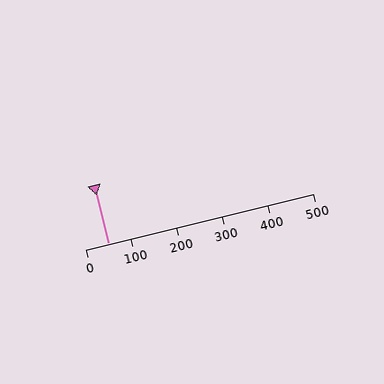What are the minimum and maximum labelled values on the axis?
The axis runs from 0 to 500.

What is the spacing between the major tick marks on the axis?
The major ticks are spaced 100 apart.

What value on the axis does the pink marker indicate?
The marker indicates approximately 50.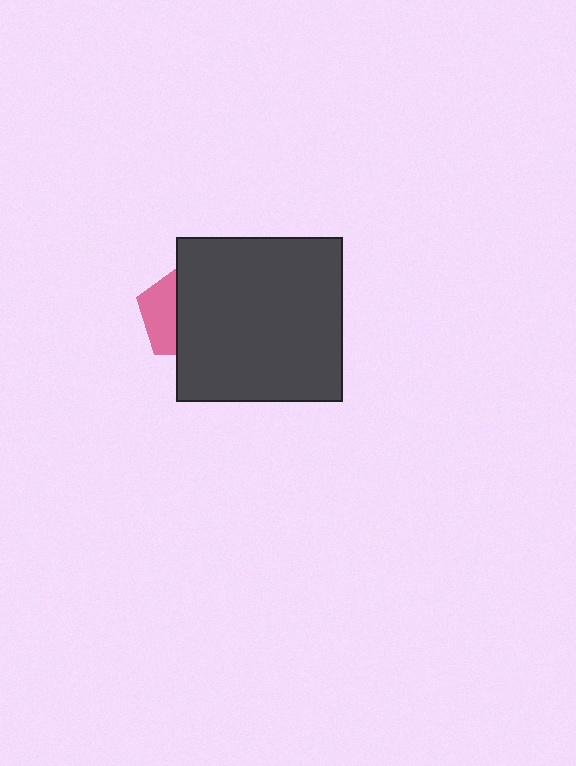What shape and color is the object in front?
The object in front is a dark gray rectangle.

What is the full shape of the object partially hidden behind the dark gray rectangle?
The partially hidden object is a pink pentagon.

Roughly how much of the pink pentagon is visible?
A small part of it is visible (roughly 37%).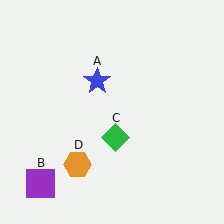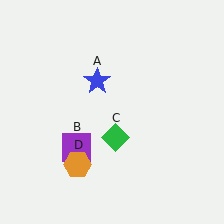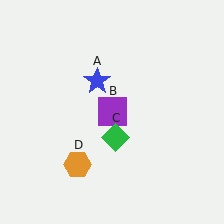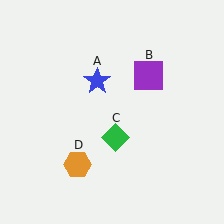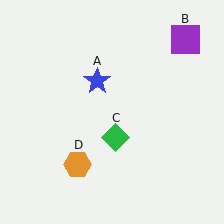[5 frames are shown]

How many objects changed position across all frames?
1 object changed position: purple square (object B).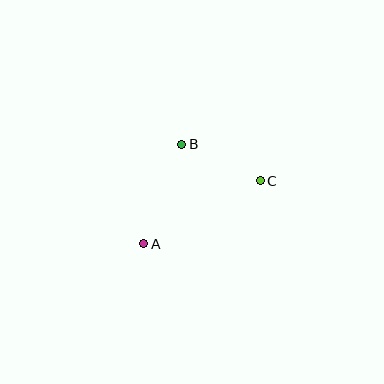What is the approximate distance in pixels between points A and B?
The distance between A and B is approximately 107 pixels.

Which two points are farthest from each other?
Points A and C are farthest from each other.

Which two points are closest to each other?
Points B and C are closest to each other.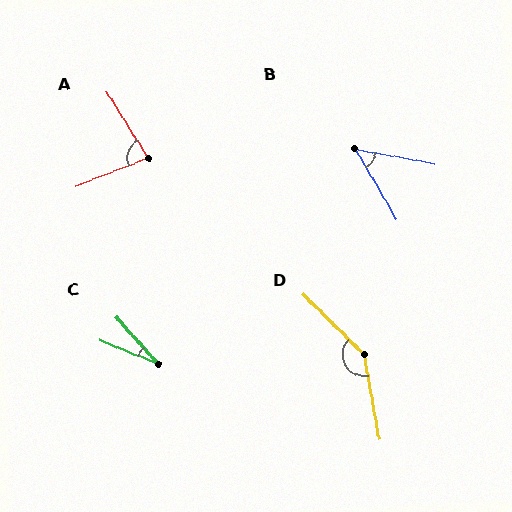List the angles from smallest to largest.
C (26°), B (49°), A (79°), D (145°).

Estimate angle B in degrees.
Approximately 49 degrees.